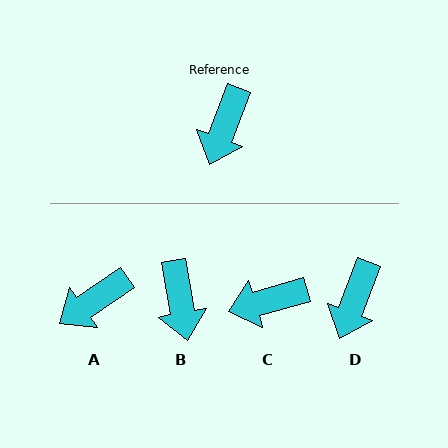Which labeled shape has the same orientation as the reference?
D.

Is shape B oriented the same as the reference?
No, it is off by about 31 degrees.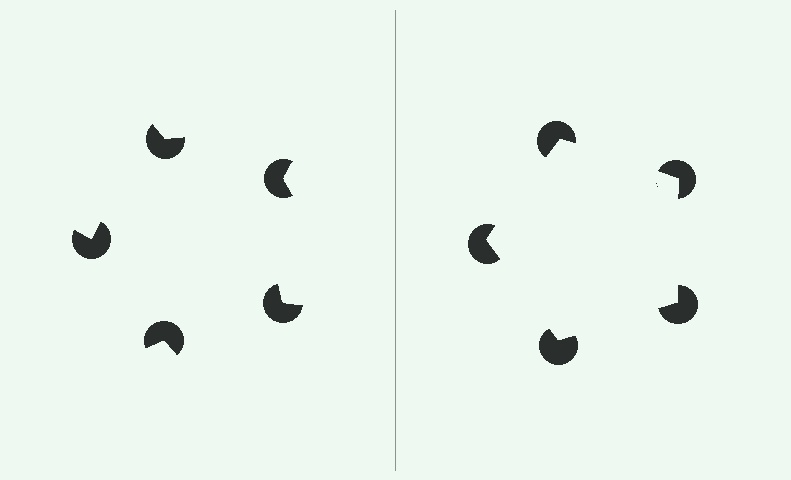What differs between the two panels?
The pac-man discs are positioned identically on both sides; only the wedge orientations differ. On the right they align to a pentagon; on the left they are misaligned.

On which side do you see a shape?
An illusory pentagon appears on the right side. On the left side the wedge cuts are rotated, so no coherent shape forms.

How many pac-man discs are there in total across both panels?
10 — 5 on each side.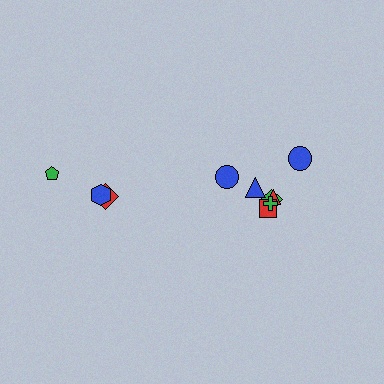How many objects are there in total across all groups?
There are 10 objects.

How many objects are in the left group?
There are 3 objects.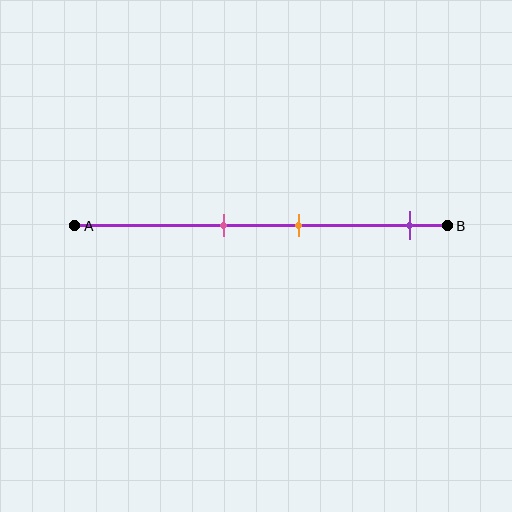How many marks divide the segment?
There are 3 marks dividing the segment.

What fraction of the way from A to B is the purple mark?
The purple mark is approximately 90% (0.9) of the way from A to B.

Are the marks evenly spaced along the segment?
No, the marks are not evenly spaced.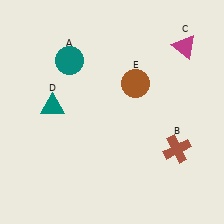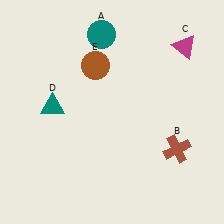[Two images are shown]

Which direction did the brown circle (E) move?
The brown circle (E) moved left.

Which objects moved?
The objects that moved are: the teal circle (A), the brown circle (E).